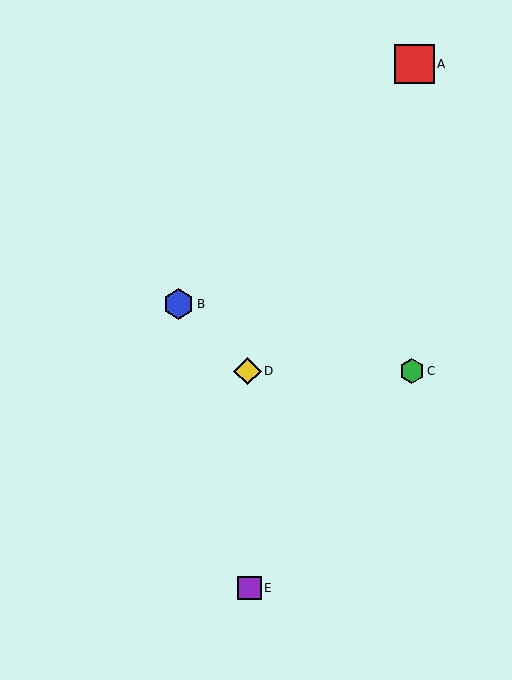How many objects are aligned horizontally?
2 objects (C, D) are aligned horizontally.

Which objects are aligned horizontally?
Objects C, D are aligned horizontally.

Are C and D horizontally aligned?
Yes, both are at y≈371.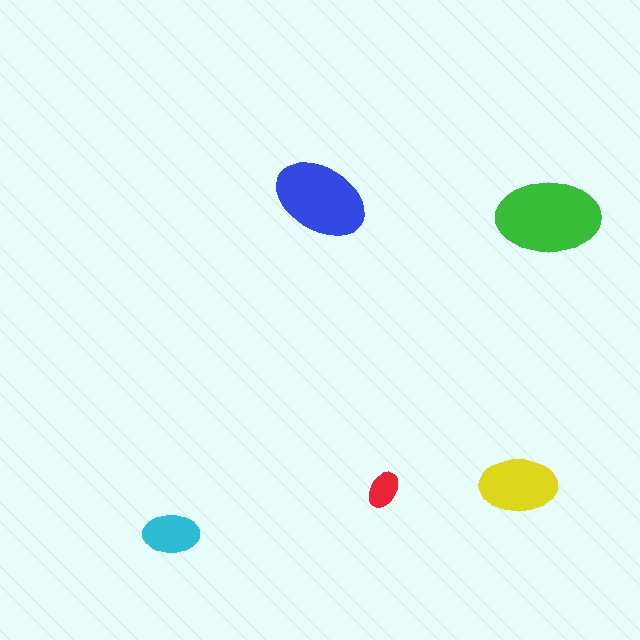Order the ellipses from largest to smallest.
the green one, the blue one, the yellow one, the cyan one, the red one.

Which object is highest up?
The blue ellipse is topmost.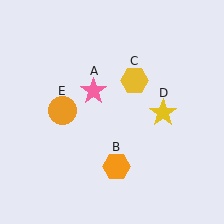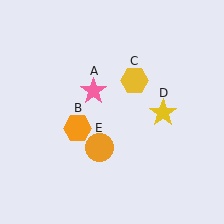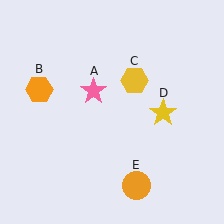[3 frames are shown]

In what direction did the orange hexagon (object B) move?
The orange hexagon (object B) moved up and to the left.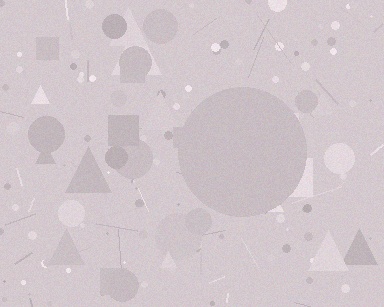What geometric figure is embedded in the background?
A circle is embedded in the background.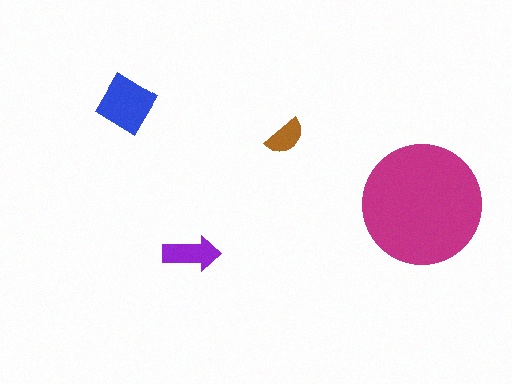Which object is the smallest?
The brown semicircle.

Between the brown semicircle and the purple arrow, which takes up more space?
The purple arrow.